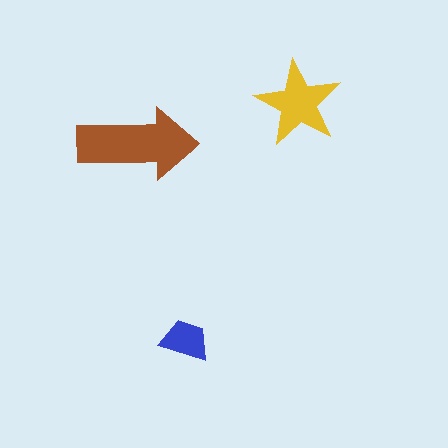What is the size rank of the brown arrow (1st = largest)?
1st.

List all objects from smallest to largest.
The blue trapezoid, the yellow star, the brown arrow.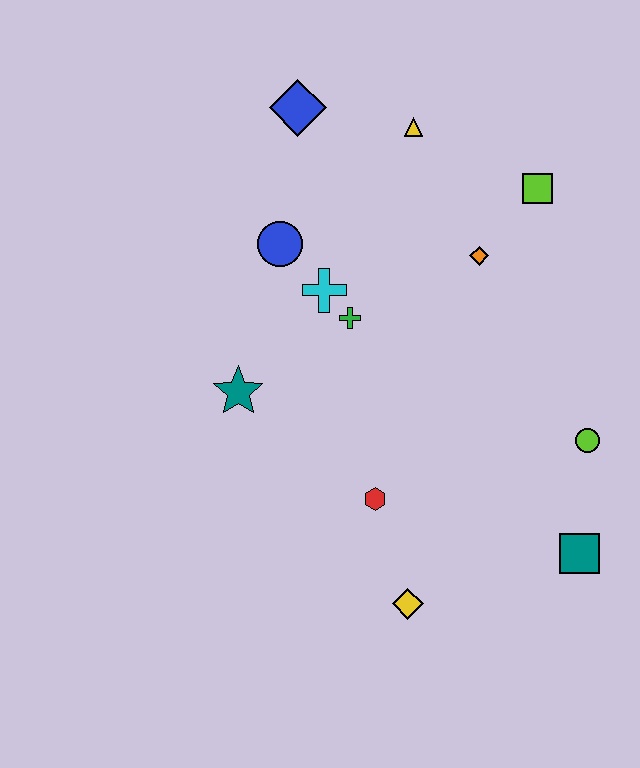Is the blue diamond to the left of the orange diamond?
Yes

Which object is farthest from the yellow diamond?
The blue diamond is farthest from the yellow diamond.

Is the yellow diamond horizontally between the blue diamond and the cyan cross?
No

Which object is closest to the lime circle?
The teal square is closest to the lime circle.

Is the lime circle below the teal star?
Yes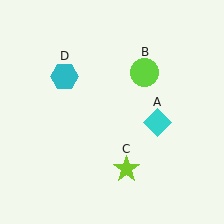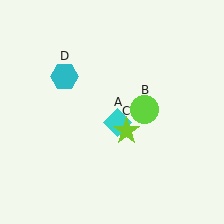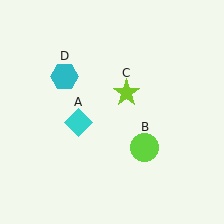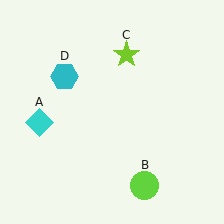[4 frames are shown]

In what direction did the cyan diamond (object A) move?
The cyan diamond (object A) moved left.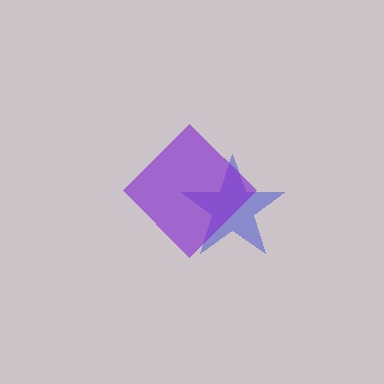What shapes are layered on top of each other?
The layered shapes are: a blue star, a purple diamond.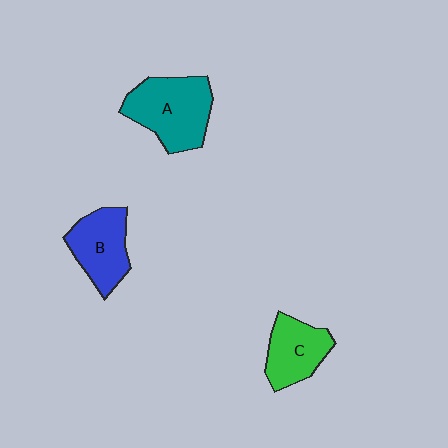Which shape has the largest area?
Shape A (teal).